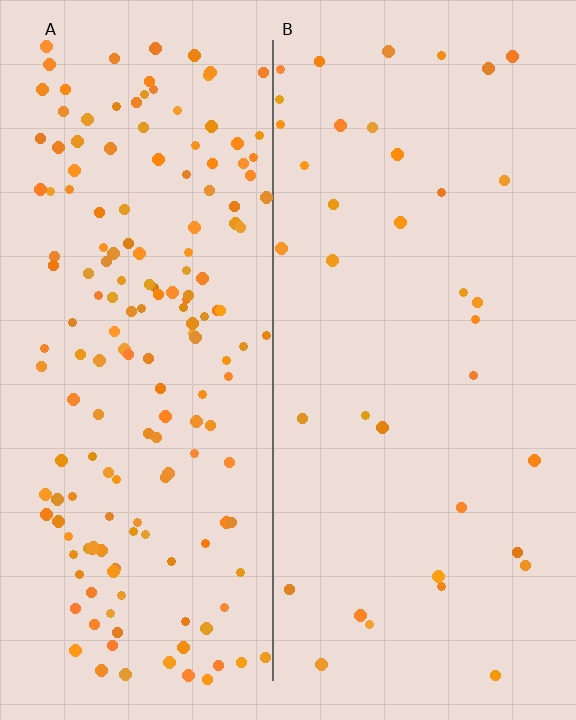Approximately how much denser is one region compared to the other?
Approximately 4.5× — region A over region B.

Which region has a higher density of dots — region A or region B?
A (the left).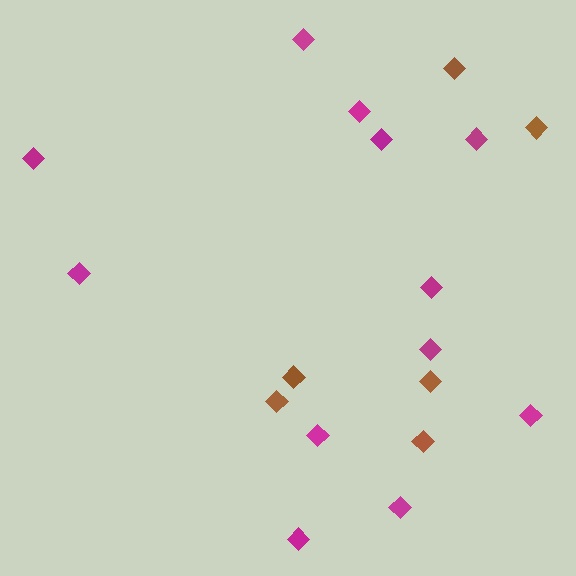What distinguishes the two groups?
There are 2 groups: one group of brown diamonds (6) and one group of magenta diamonds (12).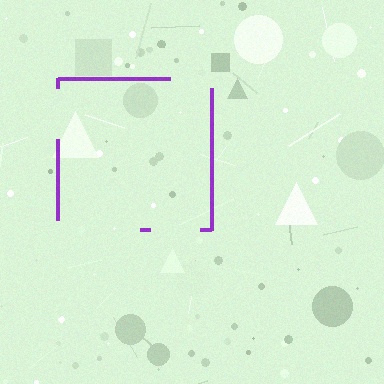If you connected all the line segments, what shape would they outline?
They would outline a square.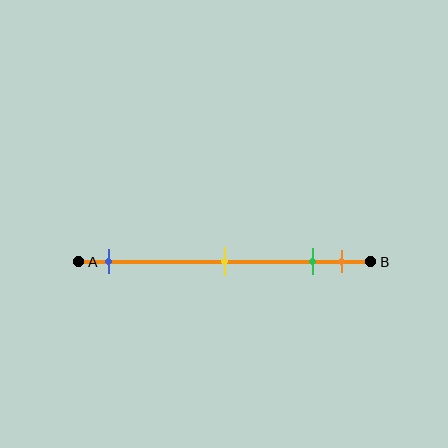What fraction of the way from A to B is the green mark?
The green mark is approximately 80% (0.8) of the way from A to B.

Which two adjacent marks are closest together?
The green and orange marks are the closest adjacent pair.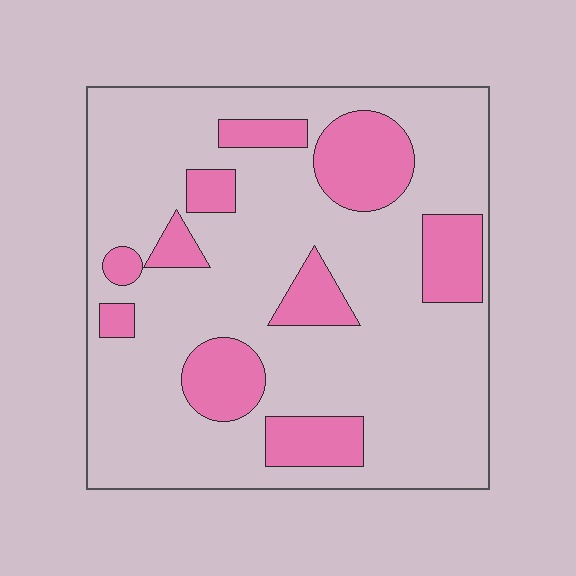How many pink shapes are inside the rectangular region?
10.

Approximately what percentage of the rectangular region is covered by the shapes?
Approximately 25%.